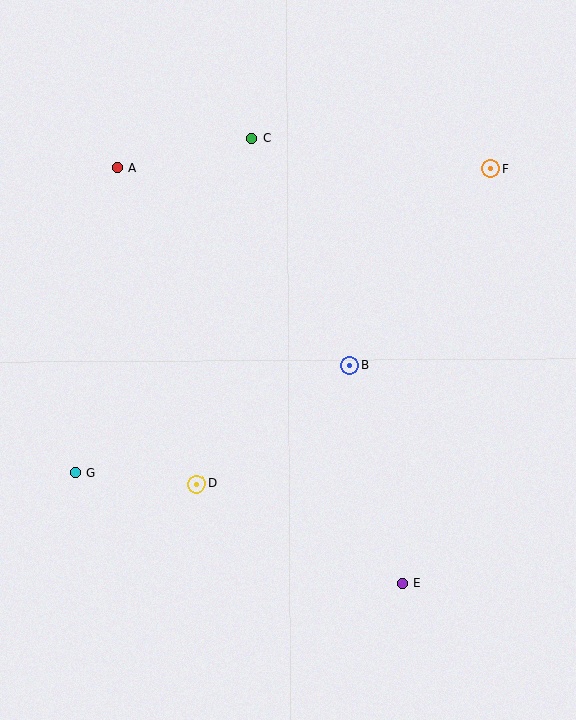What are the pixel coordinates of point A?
Point A is at (117, 168).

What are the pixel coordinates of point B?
Point B is at (350, 365).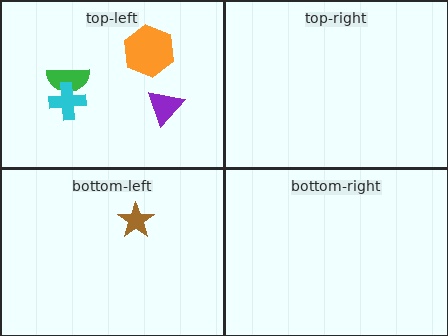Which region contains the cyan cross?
The top-left region.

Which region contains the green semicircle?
The top-left region.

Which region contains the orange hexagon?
The top-left region.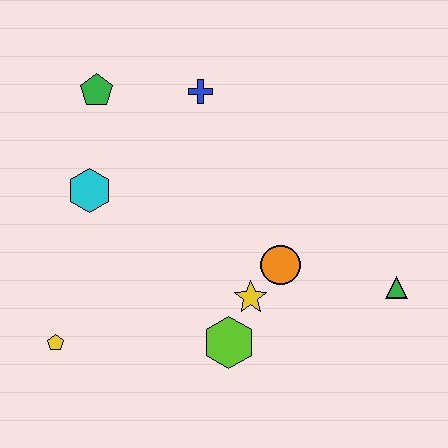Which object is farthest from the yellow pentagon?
The green triangle is farthest from the yellow pentagon.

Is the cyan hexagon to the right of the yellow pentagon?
Yes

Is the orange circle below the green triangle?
No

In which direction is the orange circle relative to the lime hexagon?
The orange circle is above the lime hexagon.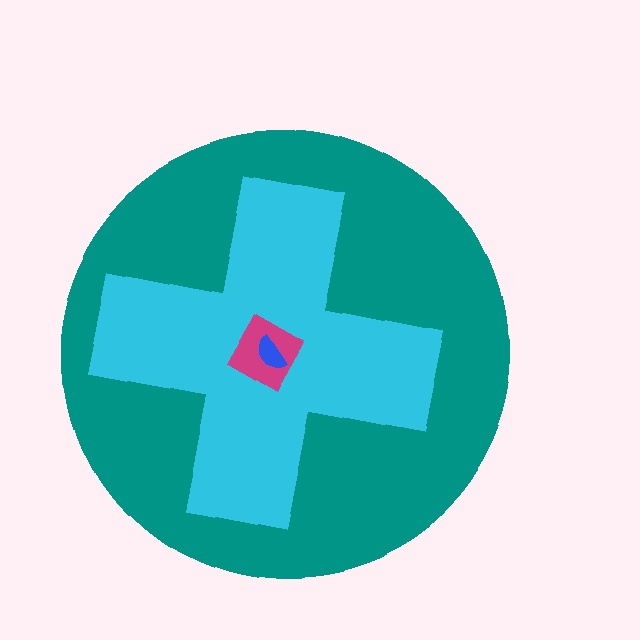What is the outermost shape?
The teal circle.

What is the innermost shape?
The blue semicircle.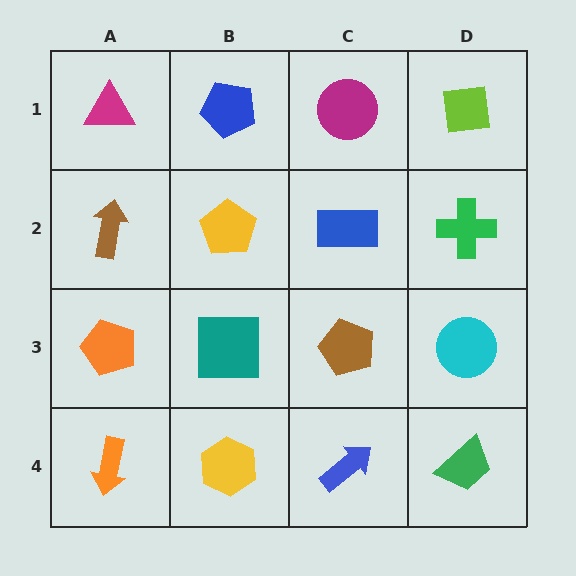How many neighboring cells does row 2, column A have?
3.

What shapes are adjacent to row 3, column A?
A brown arrow (row 2, column A), an orange arrow (row 4, column A), a teal square (row 3, column B).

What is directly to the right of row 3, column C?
A cyan circle.